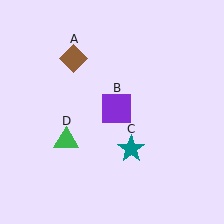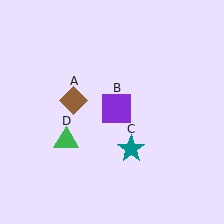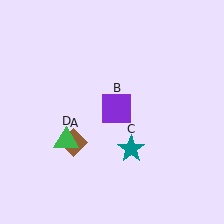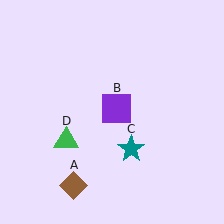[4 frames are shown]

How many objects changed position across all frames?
1 object changed position: brown diamond (object A).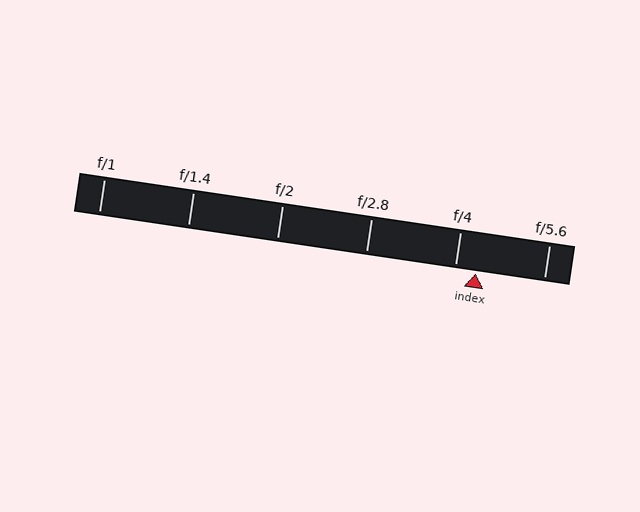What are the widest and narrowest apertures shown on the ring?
The widest aperture shown is f/1 and the narrowest is f/5.6.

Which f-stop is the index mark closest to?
The index mark is closest to f/4.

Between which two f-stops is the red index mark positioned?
The index mark is between f/4 and f/5.6.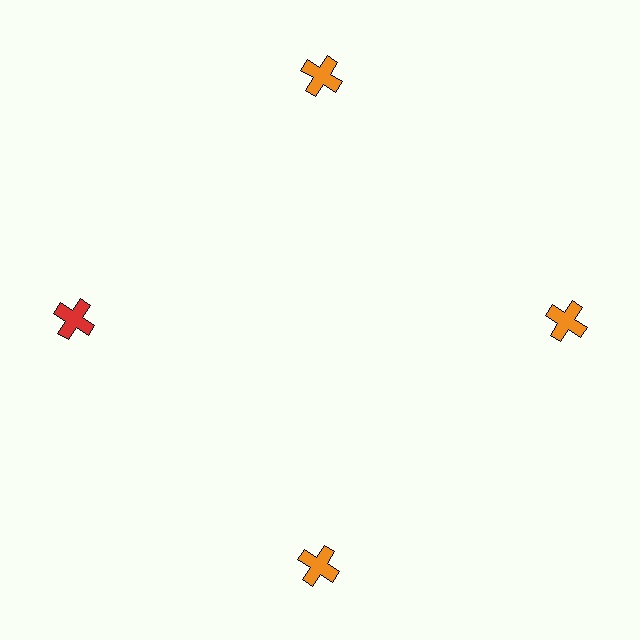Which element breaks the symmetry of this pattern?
The red cross at roughly the 9 o'clock position breaks the symmetry. All other shapes are orange crosses.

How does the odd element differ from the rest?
It has a different color: red instead of orange.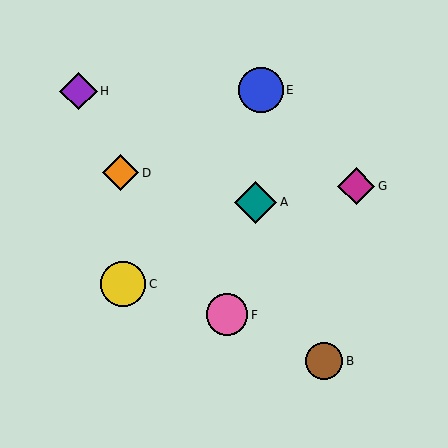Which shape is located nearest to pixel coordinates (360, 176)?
The magenta diamond (labeled G) at (356, 186) is nearest to that location.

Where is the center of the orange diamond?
The center of the orange diamond is at (121, 173).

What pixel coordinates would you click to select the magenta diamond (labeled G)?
Click at (356, 186) to select the magenta diamond G.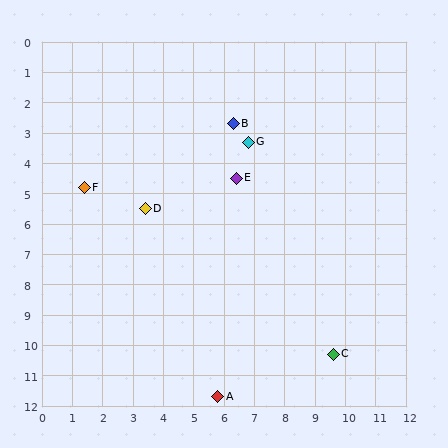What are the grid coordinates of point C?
Point C is at approximately (9.6, 10.3).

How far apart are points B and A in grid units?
Points B and A are about 9.0 grid units apart.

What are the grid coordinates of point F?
Point F is at approximately (1.4, 4.8).